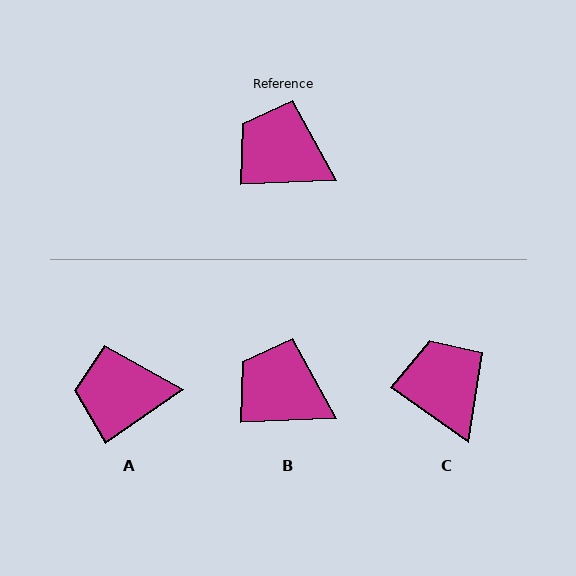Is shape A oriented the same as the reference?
No, it is off by about 33 degrees.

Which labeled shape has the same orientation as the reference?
B.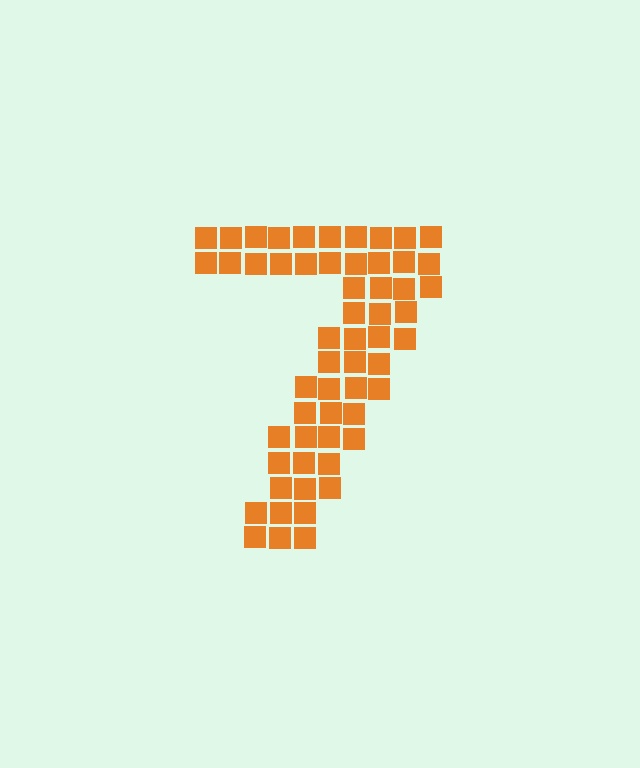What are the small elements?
The small elements are squares.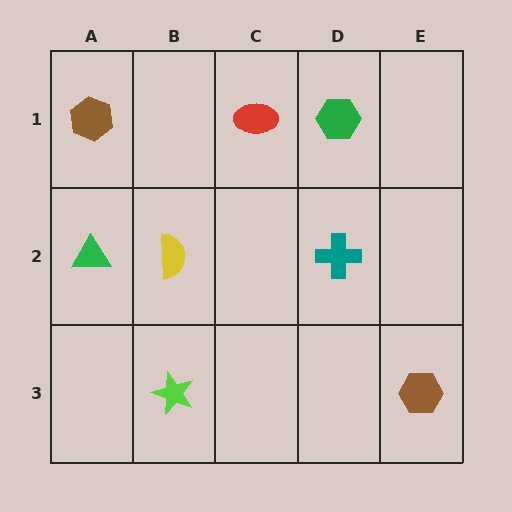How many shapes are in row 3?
2 shapes.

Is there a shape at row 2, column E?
No, that cell is empty.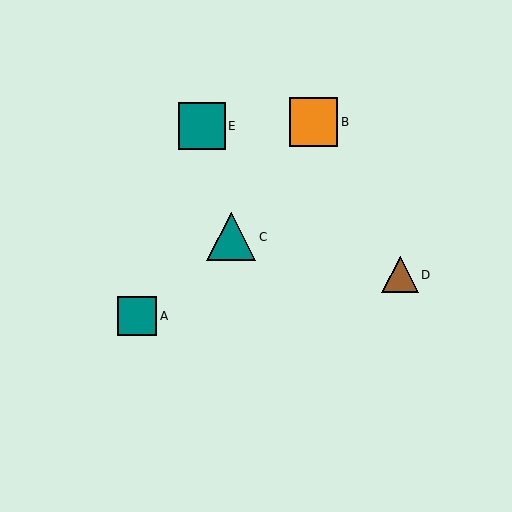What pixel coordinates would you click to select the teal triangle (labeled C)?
Click at (231, 237) to select the teal triangle C.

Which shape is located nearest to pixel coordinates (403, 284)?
The brown triangle (labeled D) at (400, 275) is nearest to that location.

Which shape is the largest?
The teal triangle (labeled C) is the largest.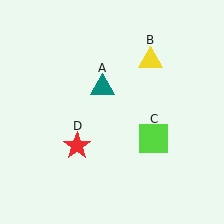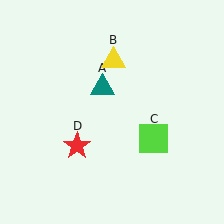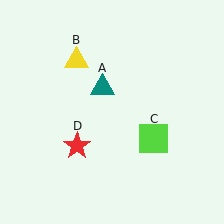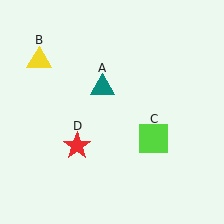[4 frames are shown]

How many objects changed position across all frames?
1 object changed position: yellow triangle (object B).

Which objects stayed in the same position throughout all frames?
Teal triangle (object A) and lime square (object C) and red star (object D) remained stationary.